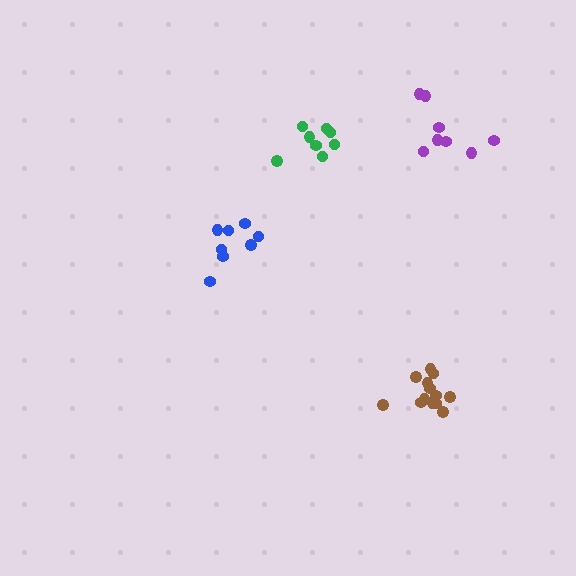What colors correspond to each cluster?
The clusters are colored: brown, green, blue, purple.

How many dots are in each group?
Group 1: 13 dots, Group 2: 8 dots, Group 3: 8 dots, Group 4: 8 dots (37 total).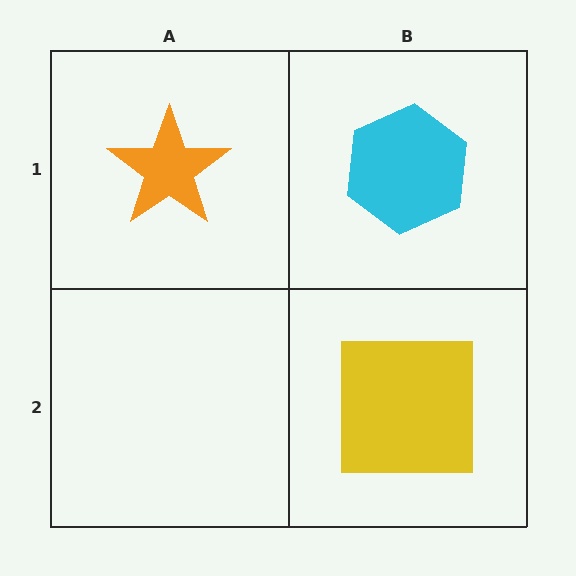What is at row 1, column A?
An orange star.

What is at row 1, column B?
A cyan hexagon.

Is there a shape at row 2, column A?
No, that cell is empty.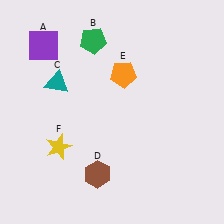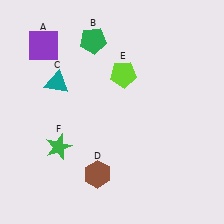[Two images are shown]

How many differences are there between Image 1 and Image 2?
There are 2 differences between the two images.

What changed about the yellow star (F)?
In Image 1, F is yellow. In Image 2, it changed to green.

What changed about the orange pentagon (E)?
In Image 1, E is orange. In Image 2, it changed to lime.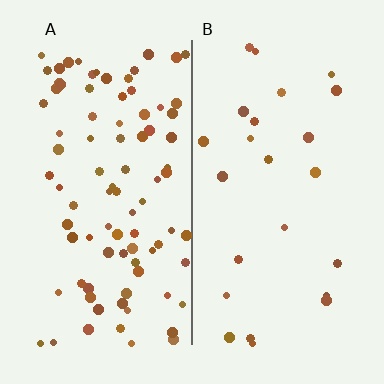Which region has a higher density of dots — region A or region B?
A (the left).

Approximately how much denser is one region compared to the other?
Approximately 3.6× — region A over region B.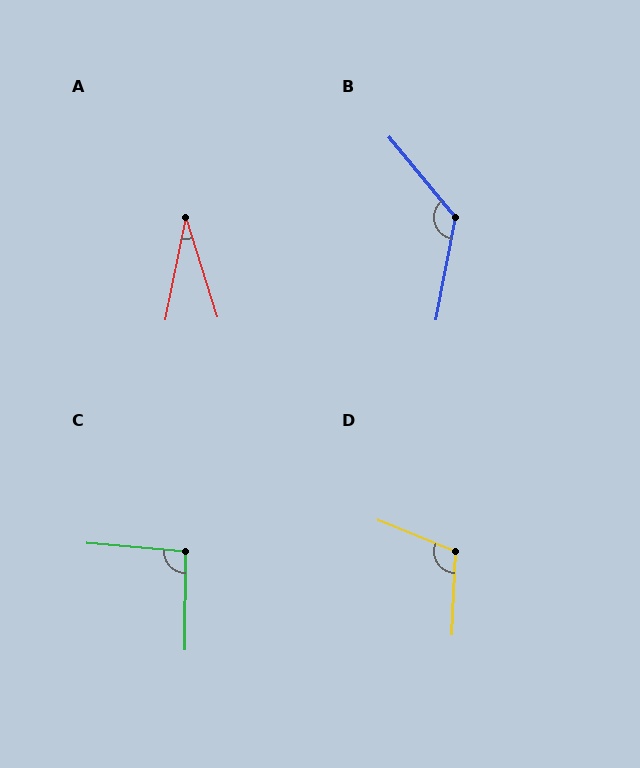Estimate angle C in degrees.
Approximately 95 degrees.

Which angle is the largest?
B, at approximately 129 degrees.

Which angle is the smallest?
A, at approximately 28 degrees.